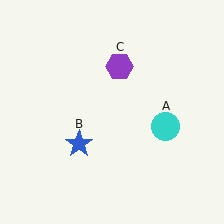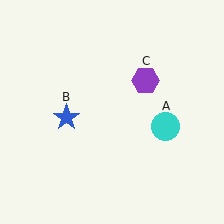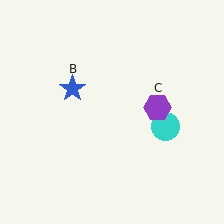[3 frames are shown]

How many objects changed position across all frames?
2 objects changed position: blue star (object B), purple hexagon (object C).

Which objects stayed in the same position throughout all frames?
Cyan circle (object A) remained stationary.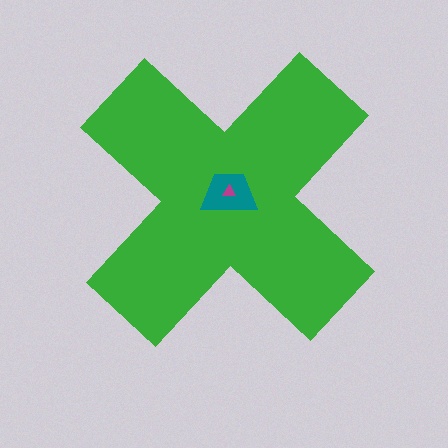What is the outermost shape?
The green cross.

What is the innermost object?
The magenta triangle.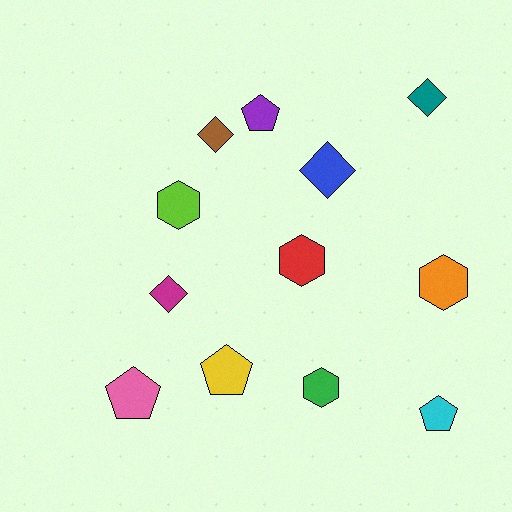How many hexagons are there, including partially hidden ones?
There are 4 hexagons.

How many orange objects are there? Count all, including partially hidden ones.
There is 1 orange object.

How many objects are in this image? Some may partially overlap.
There are 12 objects.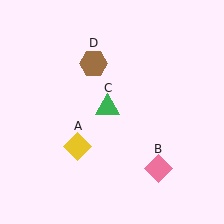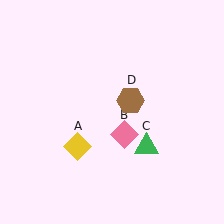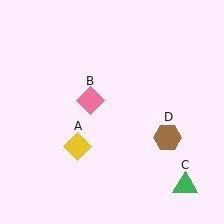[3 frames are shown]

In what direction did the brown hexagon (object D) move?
The brown hexagon (object D) moved down and to the right.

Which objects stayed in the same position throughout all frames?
Yellow diamond (object A) remained stationary.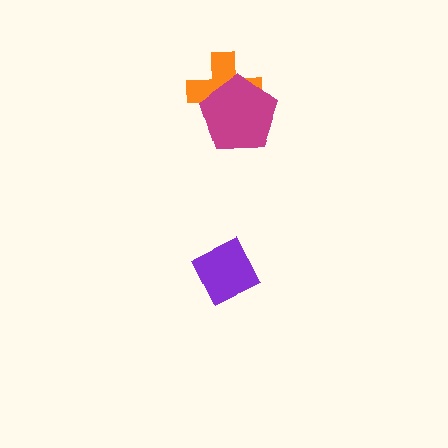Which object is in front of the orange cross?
The magenta pentagon is in front of the orange cross.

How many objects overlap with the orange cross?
1 object overlaps with the orange cross.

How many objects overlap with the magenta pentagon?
1 object overlaps with the magenta pentagon.